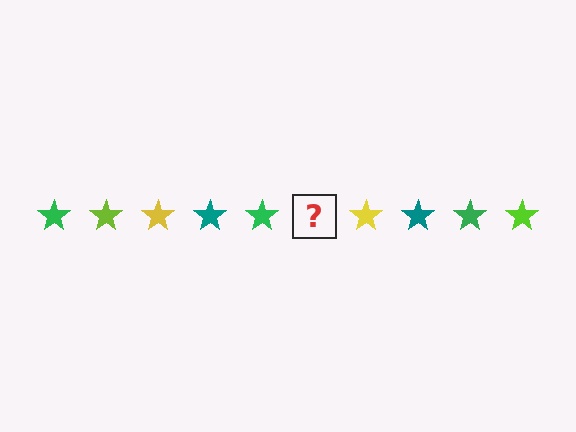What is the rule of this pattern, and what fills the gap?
The rule is that the pattern cycles through green, lime, yellow, teal stars. The gap should be filled with a lime star.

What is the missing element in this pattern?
The missing element is a lime star.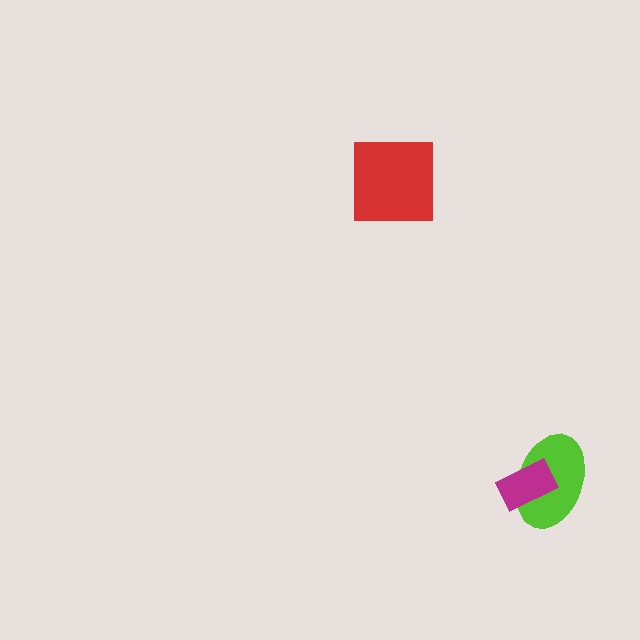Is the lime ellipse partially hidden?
Yes, it is partially covered by another shape.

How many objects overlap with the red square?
0 objects overlap with the red square.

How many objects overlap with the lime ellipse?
1 object overlaps with the lime ellipse.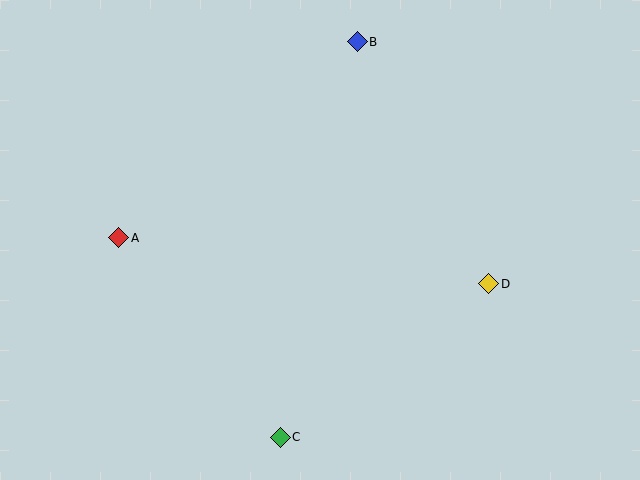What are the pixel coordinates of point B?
Point B is at (357, 42).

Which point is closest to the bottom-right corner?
Point D is closest to the bottom-right corner.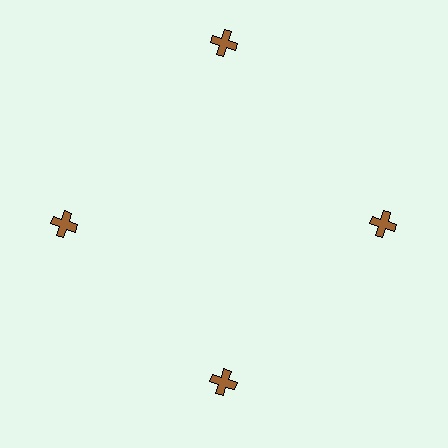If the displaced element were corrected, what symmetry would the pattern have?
It would have 4-fold rotational symmetry — the pattern would map onto itself every 90 degrees.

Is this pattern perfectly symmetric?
No. The 4 brown crosses are arranged in a ring, but one element near the 12 o'clock position is pushed outward from the center, breaking the 4-fold rotational symmetry.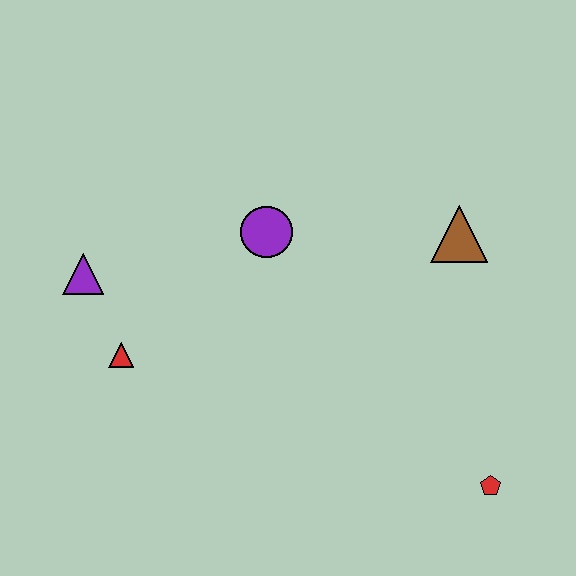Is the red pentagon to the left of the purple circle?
No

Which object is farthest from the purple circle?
The red pentagon is farthest from the purple circle.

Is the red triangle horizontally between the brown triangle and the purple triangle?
Yes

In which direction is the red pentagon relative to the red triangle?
The red pentagon is to the right of the red triangle.